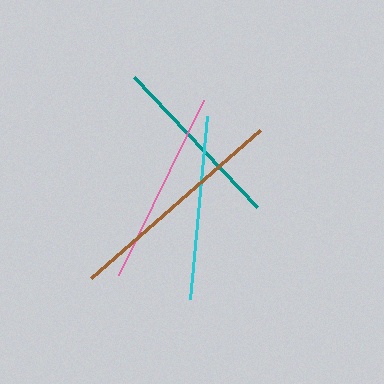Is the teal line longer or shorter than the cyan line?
The cyan line is longer than the teal line.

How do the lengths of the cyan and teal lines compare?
The cyan and teal lines are approximately the same length.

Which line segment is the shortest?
The teal line is the shortest at approximately 179 pixels.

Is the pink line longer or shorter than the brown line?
The brown line is longer than the pink line.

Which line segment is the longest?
The brown line is the longest at approximately 224 pixels.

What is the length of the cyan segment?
The cyan segment is approximately 183 pixels long.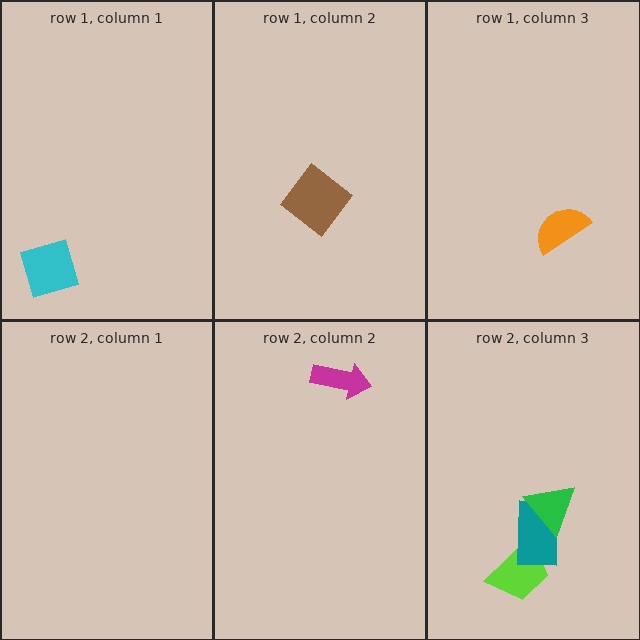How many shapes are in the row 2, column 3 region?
3.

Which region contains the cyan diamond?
The row 1, column 1 region.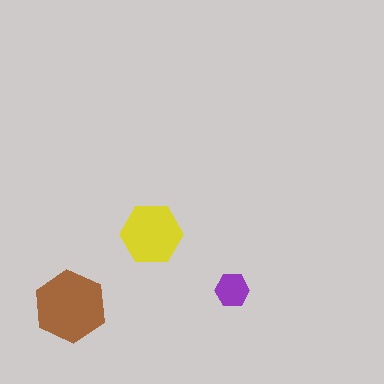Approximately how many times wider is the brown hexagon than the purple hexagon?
About 2 times wider.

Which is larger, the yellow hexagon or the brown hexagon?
The brown one.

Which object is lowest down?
The brown hexagon is bottommost.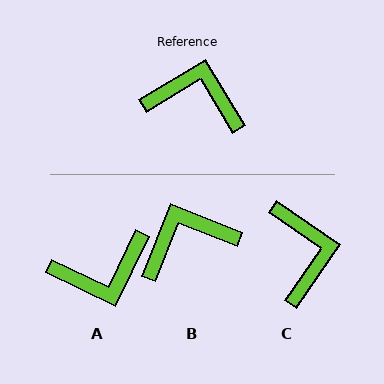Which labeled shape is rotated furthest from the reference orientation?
A, about 147 degrees away.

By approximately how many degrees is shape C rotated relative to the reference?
Approximately 65 degrees clockwise.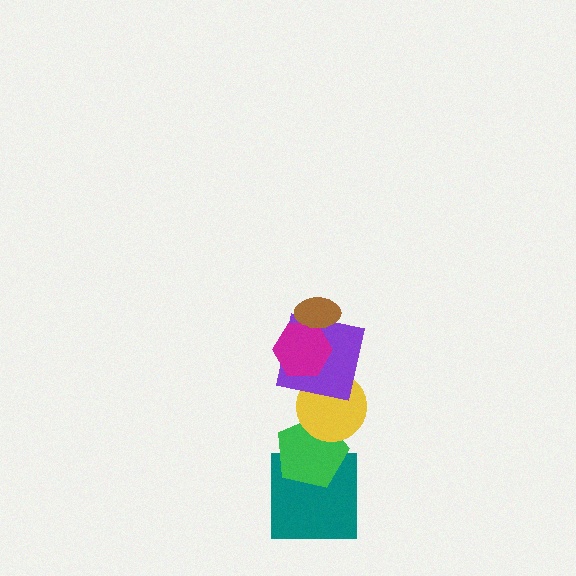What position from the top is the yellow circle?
The yellow circle is 4th from the top.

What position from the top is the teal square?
The teal square is 6th from the top.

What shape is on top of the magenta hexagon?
The brown ellipse is on top of the magenta hexagon.